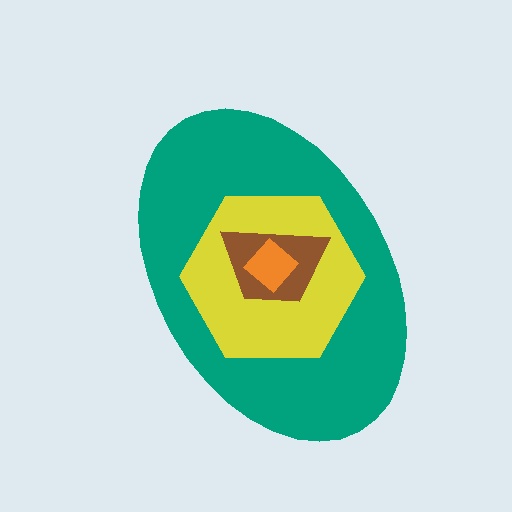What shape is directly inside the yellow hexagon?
The brown trapezoid.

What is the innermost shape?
The orange diamond.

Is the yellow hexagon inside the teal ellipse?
Yes.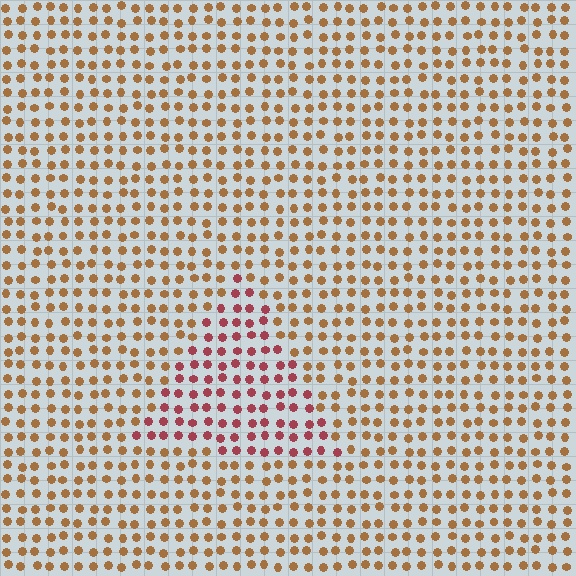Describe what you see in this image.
The image is filled with small brown elements in a uniform arrangement. A triangle-shaped region is visible where the elements are tinted to a slightly different hue, forming a subtle color boundary.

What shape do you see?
I see a triangle.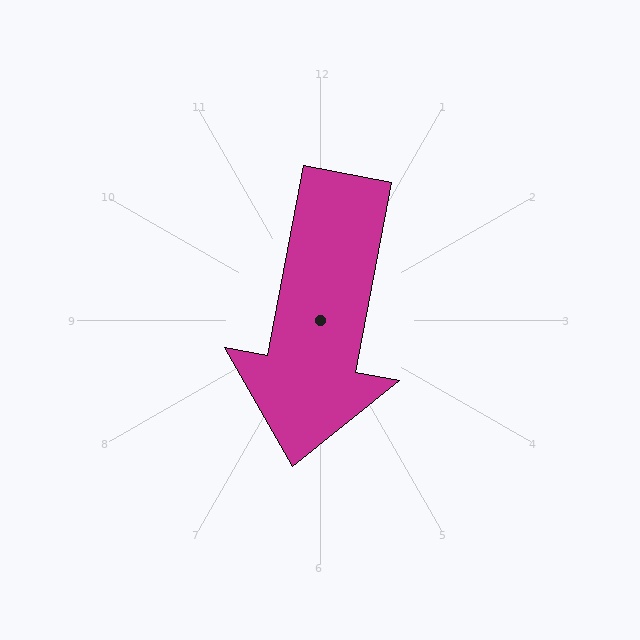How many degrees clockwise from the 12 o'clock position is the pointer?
Approximately 191 degrees.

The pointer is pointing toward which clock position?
Roughly 6 o'clock.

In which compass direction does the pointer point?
South.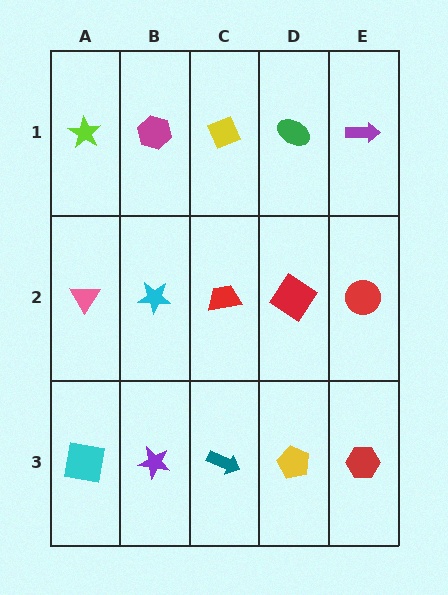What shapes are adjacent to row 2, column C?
A yellow diamond (row 1, column C), a teal arrow (row 3, column C), a cyan star (row 2, column B), a red diamond (row 2, column D).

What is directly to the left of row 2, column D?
A red trapezoid.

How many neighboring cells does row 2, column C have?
4.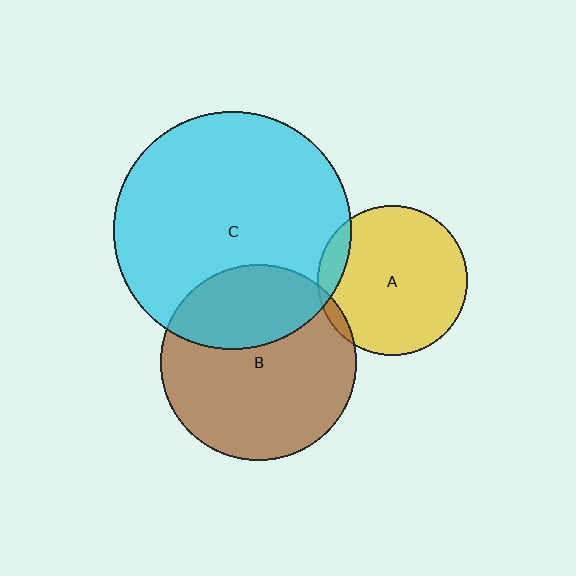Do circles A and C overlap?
Yes.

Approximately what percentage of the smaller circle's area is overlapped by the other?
Approximately 10%.